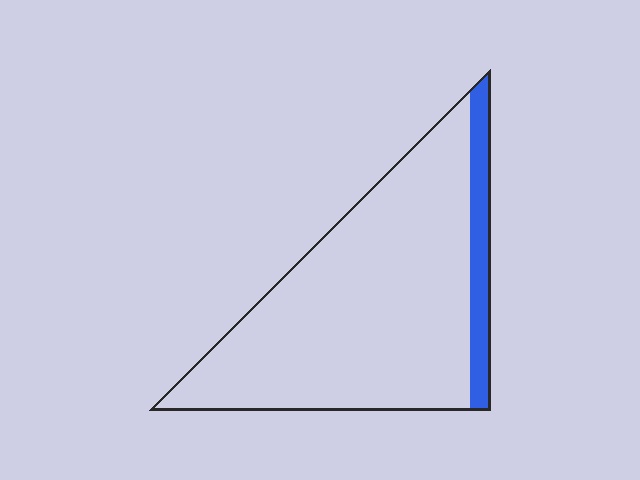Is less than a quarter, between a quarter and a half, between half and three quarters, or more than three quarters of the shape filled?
Less than a quarter.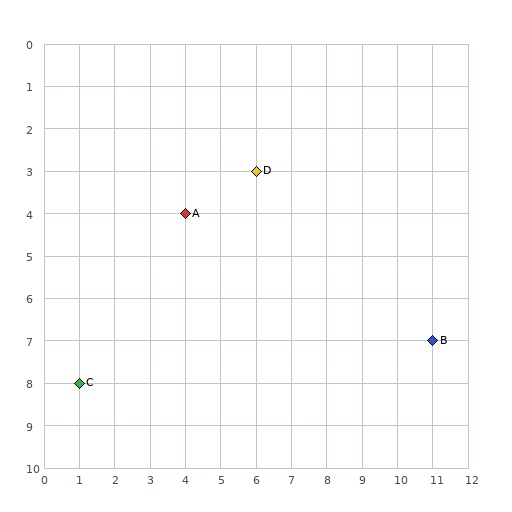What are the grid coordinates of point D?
Point D is at grid coordinates (6, 3).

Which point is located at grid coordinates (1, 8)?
Point C is at (1, 8).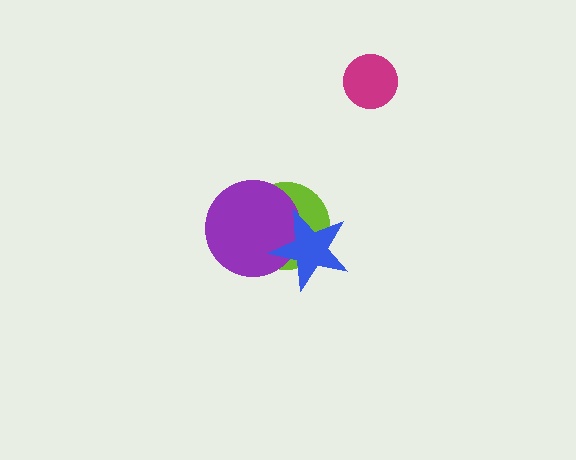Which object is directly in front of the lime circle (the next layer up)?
The purple circle is directly in front of the lime circle.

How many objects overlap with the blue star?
2 objects overlap with the blue star.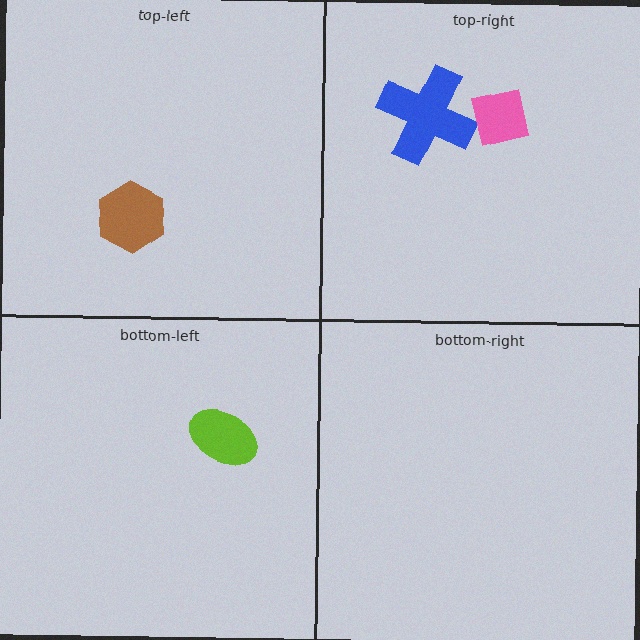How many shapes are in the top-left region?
1.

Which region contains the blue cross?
The top-right region.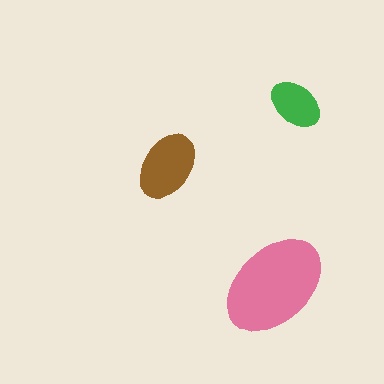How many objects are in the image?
There are 3 objects in the image.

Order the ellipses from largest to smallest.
the pink one, the brown one, the green one.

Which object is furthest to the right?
The green ellipse is rightmost.